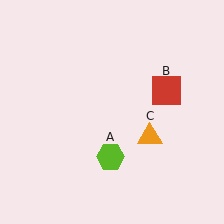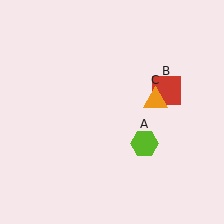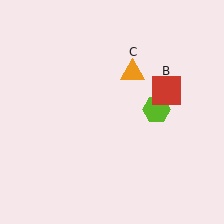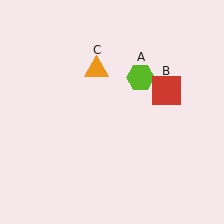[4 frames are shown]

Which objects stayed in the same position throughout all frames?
Red square (object B) remained stationary.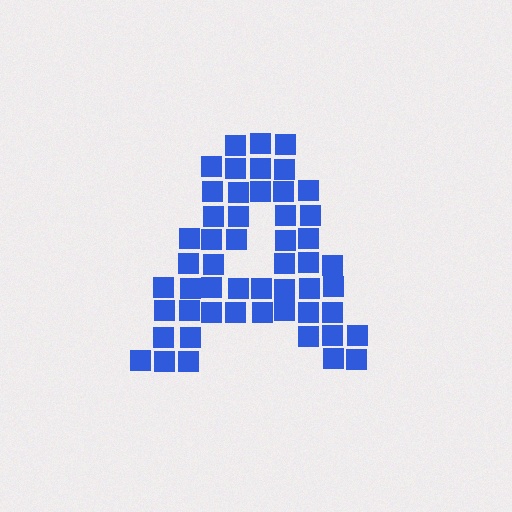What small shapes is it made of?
It is made of small squares.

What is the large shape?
The large shape is the letter A.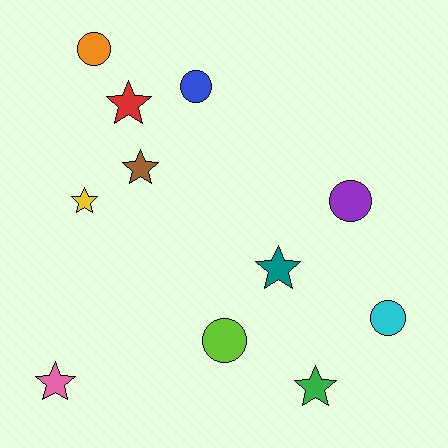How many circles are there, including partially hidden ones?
There are 5 circles.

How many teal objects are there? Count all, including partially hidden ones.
There is 1 teal object.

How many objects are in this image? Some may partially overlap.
There are 11 objects.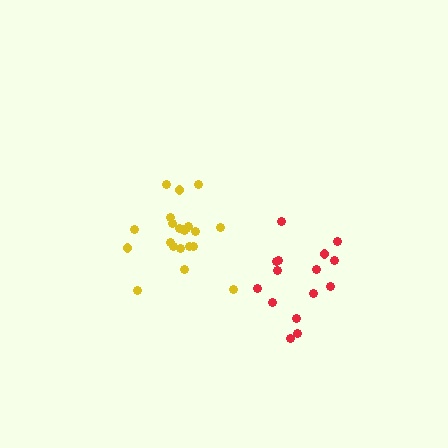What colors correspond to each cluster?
The clusters are colored: yellow, red.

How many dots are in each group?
Group 1: 21 dots, Group 2: 15 dots (36 total).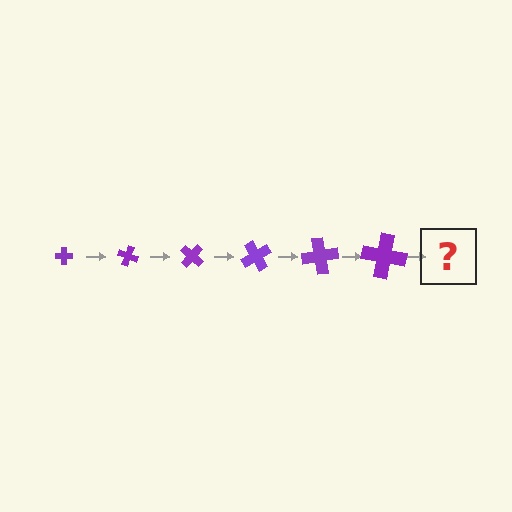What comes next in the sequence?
The next element should be a cross, larger than the previous one and rotated 120 degrees from the start.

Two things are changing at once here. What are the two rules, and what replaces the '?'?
The two rules are that the cross grows larger each step and it rotates 20 degrees each step. The '?' should be a cross, larger than the previous one and rotated 120 degrees from the start.